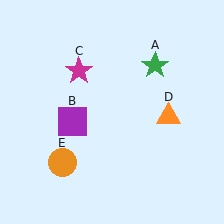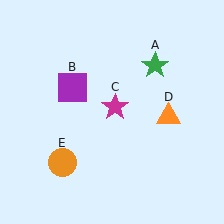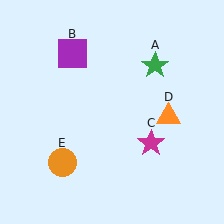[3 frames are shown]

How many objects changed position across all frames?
2 objects changed position: purple square (object B), magenta star (object C).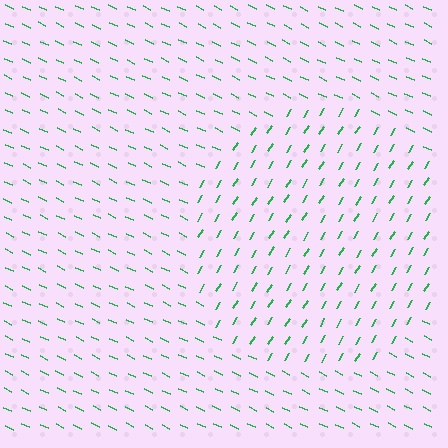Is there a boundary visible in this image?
Yes, there is a texture boundary formed by a change in line orientation.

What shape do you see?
I see a circle.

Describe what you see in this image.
The image is filled with small green line segments. A circle region in the image has lines oriented differently from the surrounding lines, creating a visible texture boundary.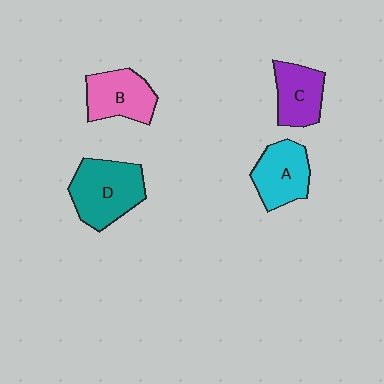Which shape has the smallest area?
Shape C (purple).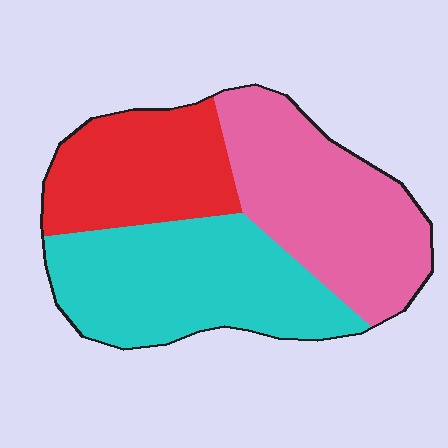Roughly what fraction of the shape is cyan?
Cyan takes up about three eighths (3/8) of the shape.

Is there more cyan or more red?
Cyan.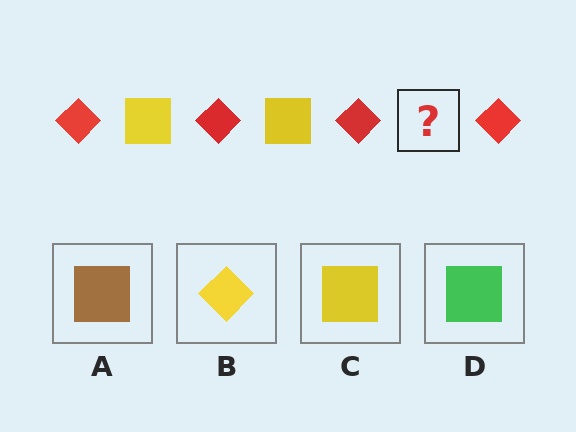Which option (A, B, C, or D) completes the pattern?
C.